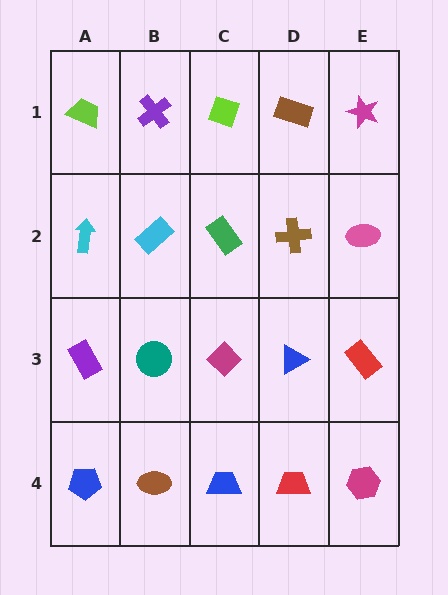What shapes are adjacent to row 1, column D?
A brown cross (row 2, column D), a lime diamond (row 1, column C), a magenta star (row 1, column E).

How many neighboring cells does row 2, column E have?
3.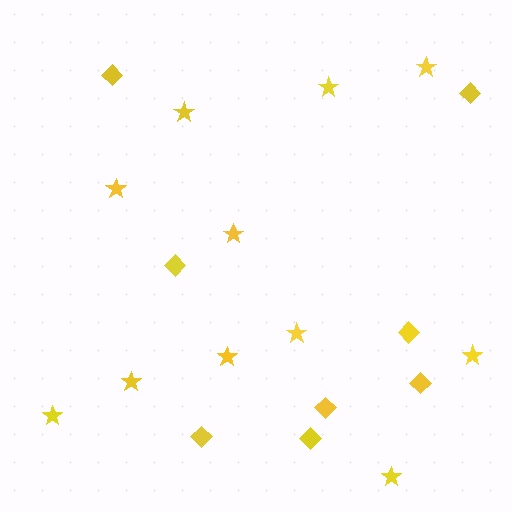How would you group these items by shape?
There are 2 groups: one group of diamonds (8) and one group of stars (11).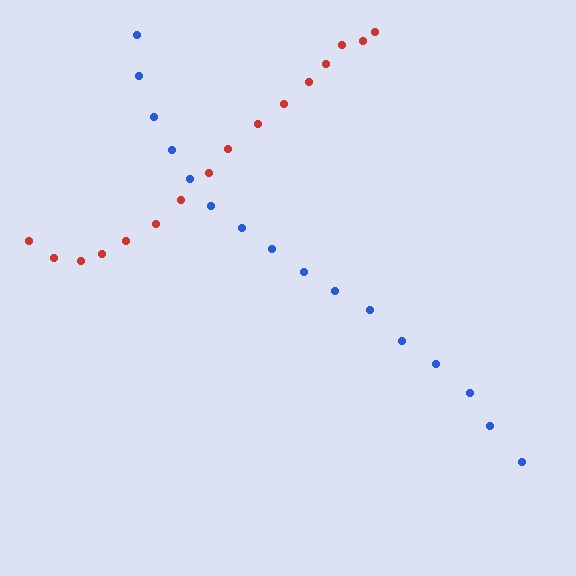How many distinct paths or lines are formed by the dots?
There are 2 distinct paths.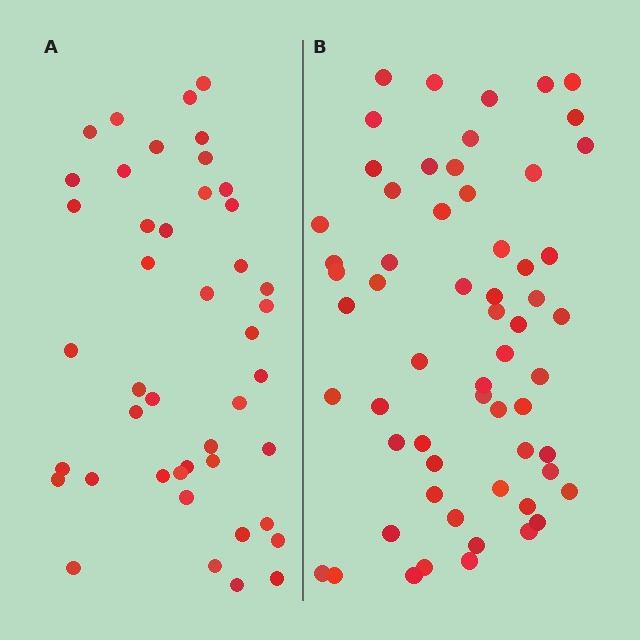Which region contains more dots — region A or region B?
Region B (the right region) has more dots.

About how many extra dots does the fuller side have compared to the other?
Region B has approximately 15 more dots than region A.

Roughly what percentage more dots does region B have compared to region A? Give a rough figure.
About 35% more.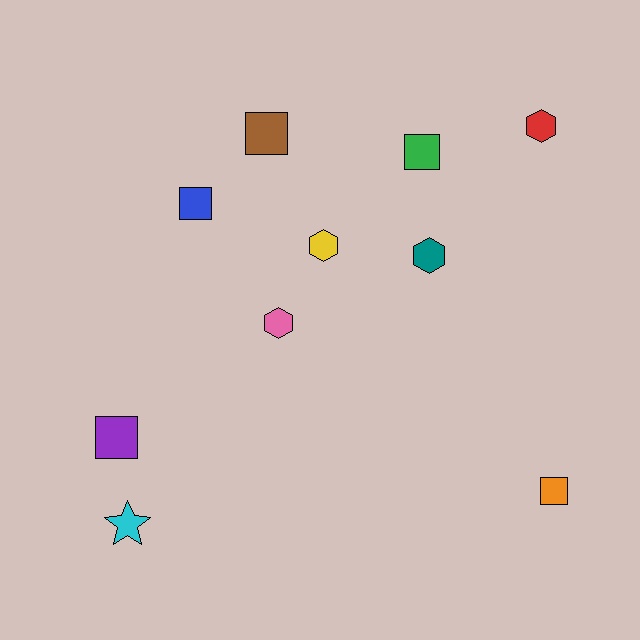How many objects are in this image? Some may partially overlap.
There are 10 objects.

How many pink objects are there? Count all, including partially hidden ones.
There is 1 pink object.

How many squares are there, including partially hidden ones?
There are 5 squares.